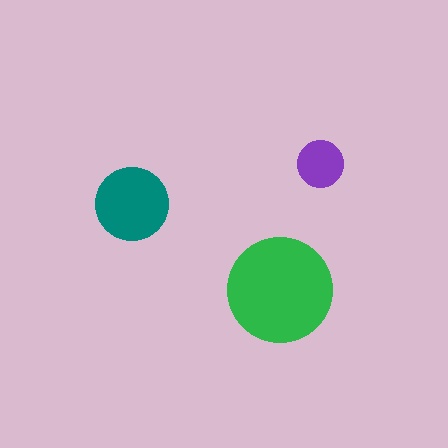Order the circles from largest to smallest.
the green one, the teal one, the purple one.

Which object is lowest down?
The green circle is bottommost.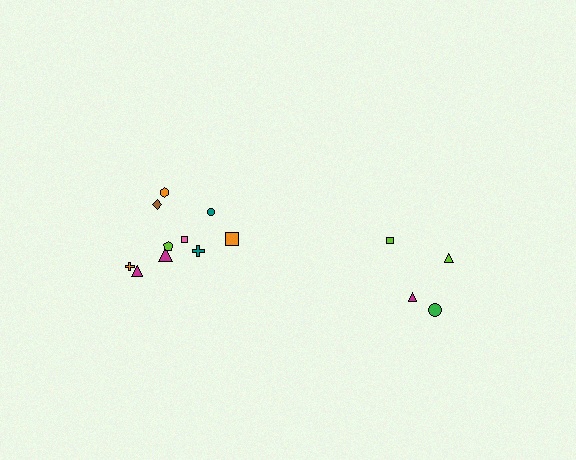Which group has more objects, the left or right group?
The left group.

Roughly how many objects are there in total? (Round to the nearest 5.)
Roughly 15 objects in total.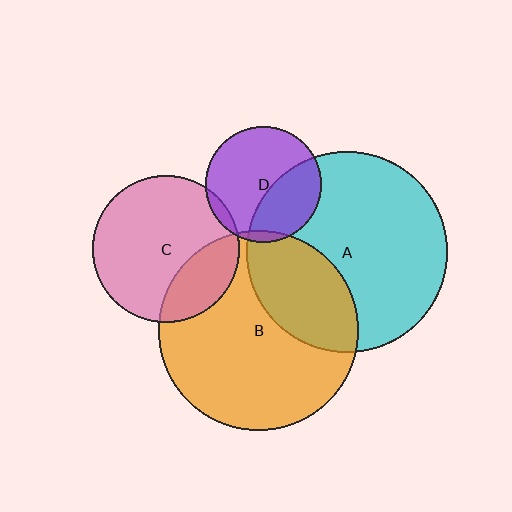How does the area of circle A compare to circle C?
Approximately 1.9 times.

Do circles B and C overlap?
Yes.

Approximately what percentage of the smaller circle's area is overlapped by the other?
Approximately 25%.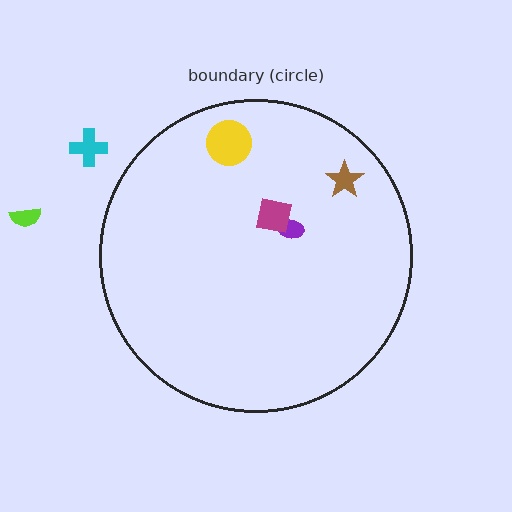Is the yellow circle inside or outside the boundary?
Inside.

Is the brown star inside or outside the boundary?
Inside.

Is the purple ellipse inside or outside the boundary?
Inside.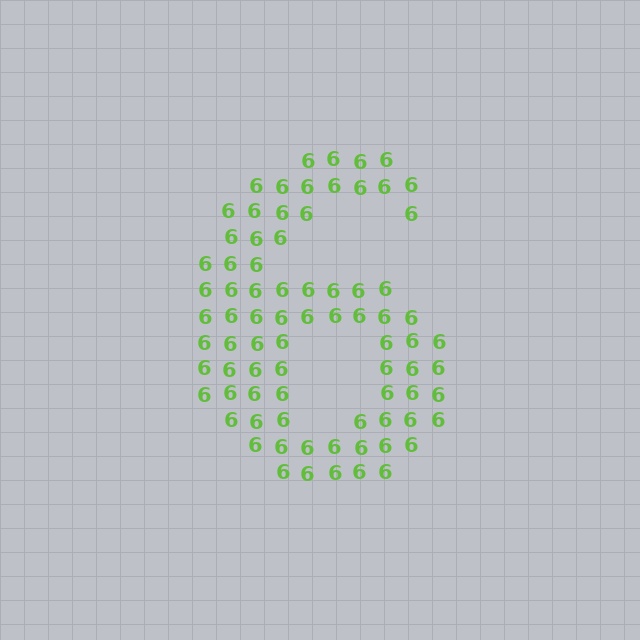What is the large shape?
The large shape is the digit 6.